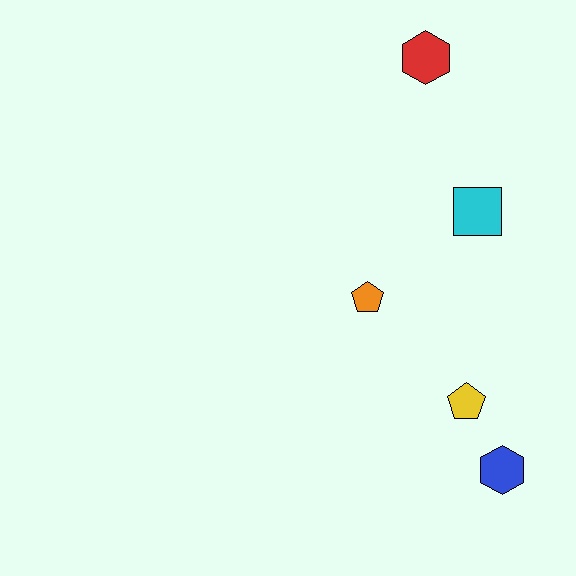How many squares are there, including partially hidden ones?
There is 1 square.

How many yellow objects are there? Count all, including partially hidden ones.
There is 1 yellow object.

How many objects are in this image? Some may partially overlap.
There are 5 objects.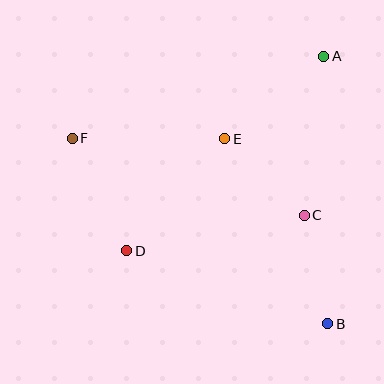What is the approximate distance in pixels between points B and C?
The distance between B and C is approximately 111 pixels.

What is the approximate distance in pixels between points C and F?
The distance between C and F is approximately 245 pixels.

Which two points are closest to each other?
Points C and E are closest to each other.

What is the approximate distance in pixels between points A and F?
The distance between A and F is approximately 265 pixels.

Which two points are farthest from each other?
Points B and F are farthest from each other.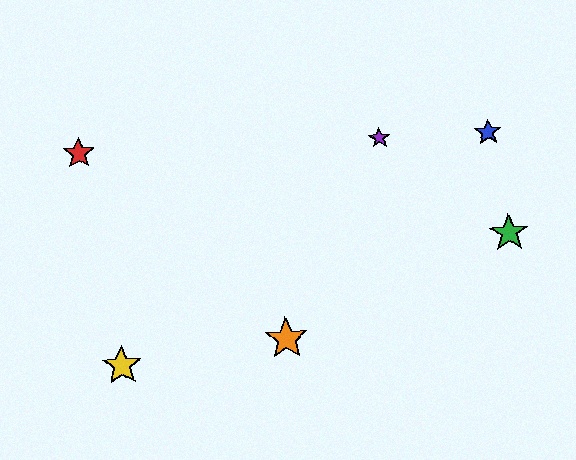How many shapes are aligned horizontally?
3 shapes (the red star, the blue star, the purple star) are aligned horizontally.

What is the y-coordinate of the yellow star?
The yellow star is at y≈366.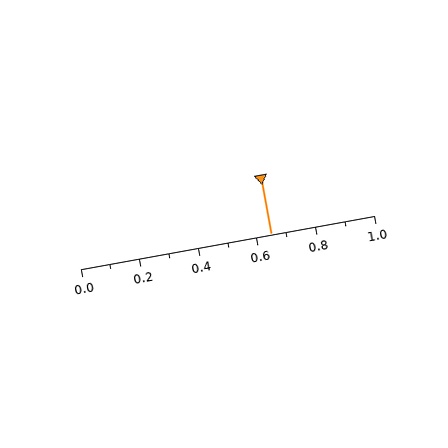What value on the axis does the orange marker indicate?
The marker indicates approximately 0.65.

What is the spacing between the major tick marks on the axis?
The major ticks are spaced 0.2 apart.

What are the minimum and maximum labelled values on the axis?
The axis runs from 0.0 to 1.0.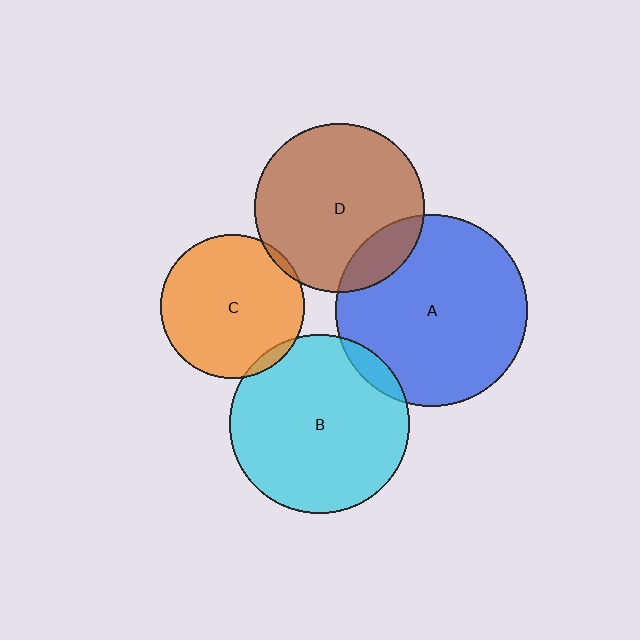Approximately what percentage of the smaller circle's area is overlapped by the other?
Approximately 5%.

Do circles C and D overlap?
Yes.